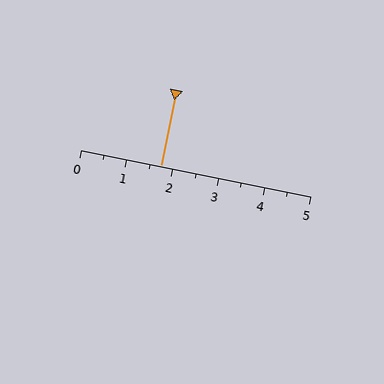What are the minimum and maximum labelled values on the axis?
The axis runs from 0 to 5.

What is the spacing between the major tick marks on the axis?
The major ticks are spaced 1 apart.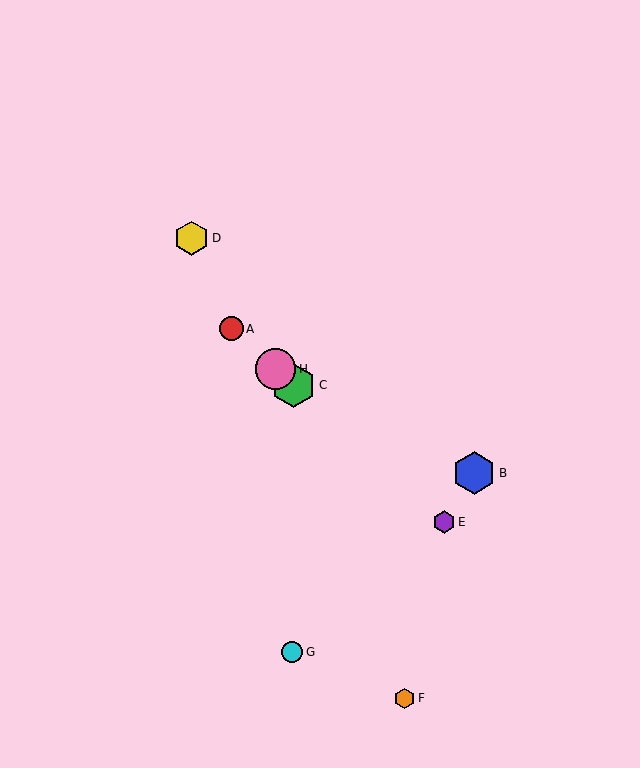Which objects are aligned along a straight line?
Objects A, C, E, H are aligned along a straight line.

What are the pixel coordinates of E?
Object E is at (444, 522).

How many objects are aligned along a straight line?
4 objects (A, C, E, H) are aligned along a straight line.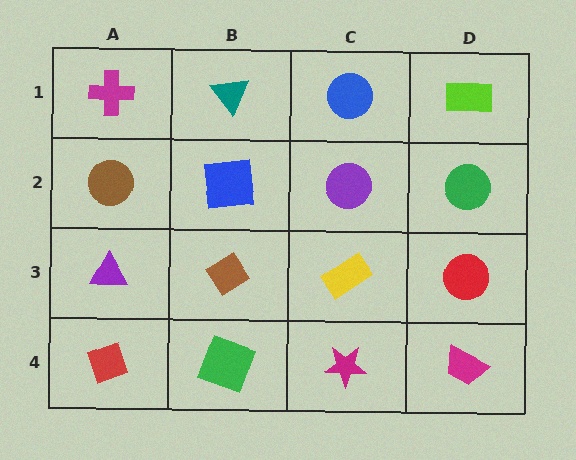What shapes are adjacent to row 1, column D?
A green circle (row 2, column D), a blue circle (row 1, column C).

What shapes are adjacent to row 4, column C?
A yellow rectangle (row 3, column C), a green square (row 4, column B), a magenta trapezoid (row 4, column D).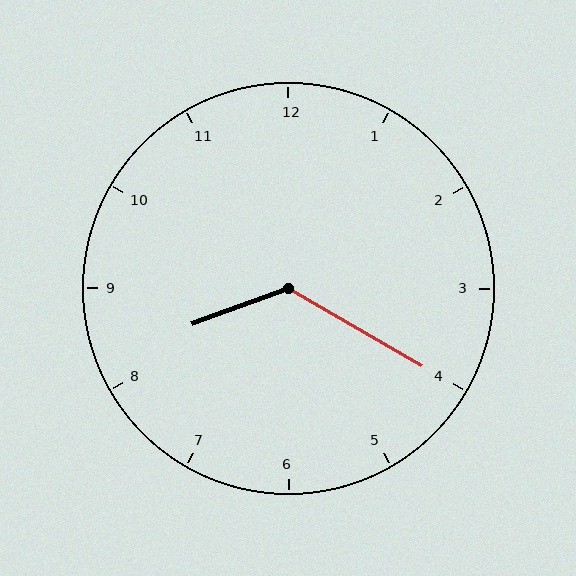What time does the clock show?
8:20.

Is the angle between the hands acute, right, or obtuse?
It is obtuse.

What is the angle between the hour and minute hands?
Approximately 130 degrees.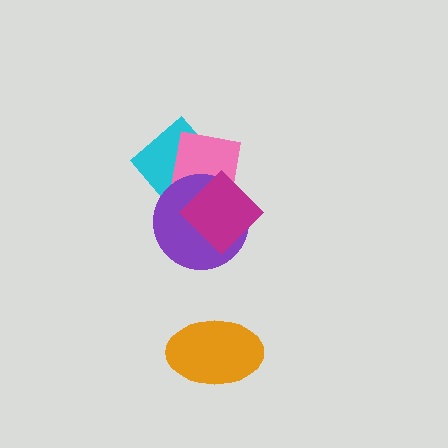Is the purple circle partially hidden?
Yes, it is partially covered by another shape.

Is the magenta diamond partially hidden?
No, no other shape covers it.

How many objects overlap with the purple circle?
3 objects overlap with the purple circle.